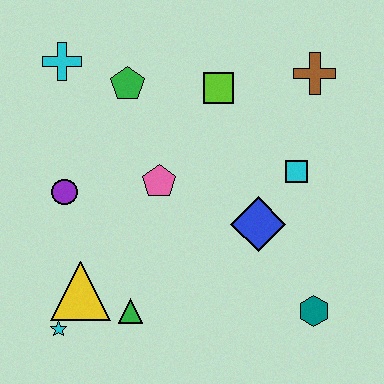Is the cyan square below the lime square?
Yes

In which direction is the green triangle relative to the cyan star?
The green triangle is to the right of the cyan star.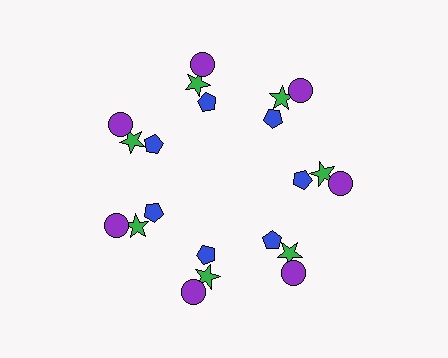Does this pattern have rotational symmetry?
Yes, this pattern has 7-fold rotational symmetry. It looks the same after rotating 51 degrees around the center.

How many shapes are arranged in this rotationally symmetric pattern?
There are 21 shapes, arranged in 7 groups of 3.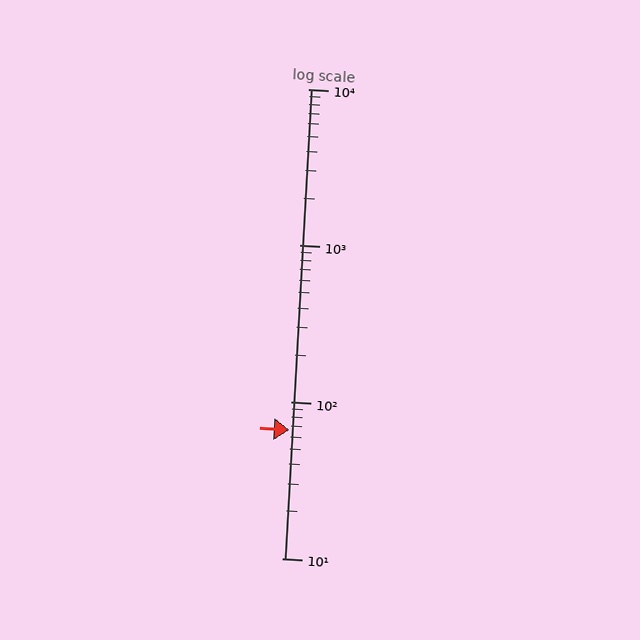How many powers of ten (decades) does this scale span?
The scale spans 3 decades, from 10 to 10000.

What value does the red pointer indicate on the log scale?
The pointer indicates approximately 66.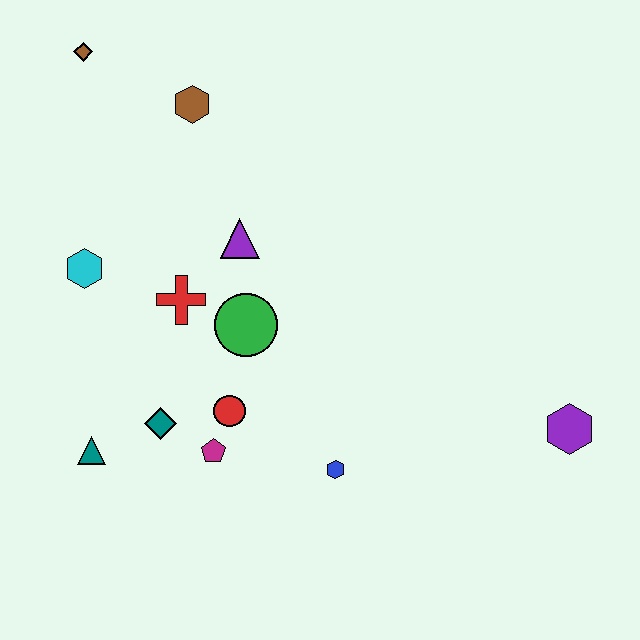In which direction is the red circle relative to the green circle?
The red circle is below the green circle.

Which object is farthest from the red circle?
The brown diamond is farthest from the red circle.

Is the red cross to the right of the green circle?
No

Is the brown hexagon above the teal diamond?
Yes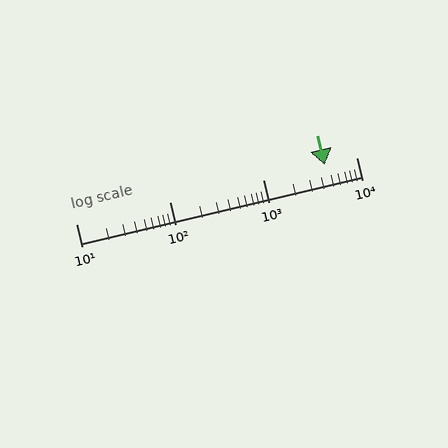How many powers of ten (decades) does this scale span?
The scale spans 3 decades, from 10 to 10000.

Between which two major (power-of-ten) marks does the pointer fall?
The pointer is between 1000 and 10000.